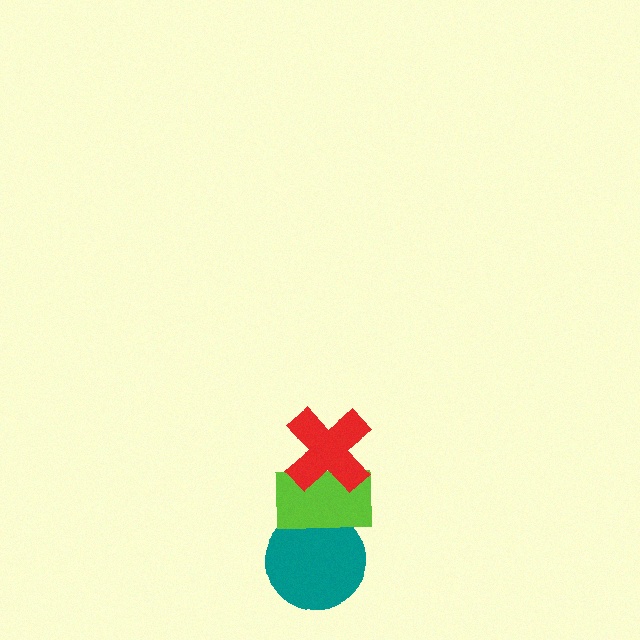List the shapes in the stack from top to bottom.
From top to bottom: the red cross, the lime rectangle, the teal circle.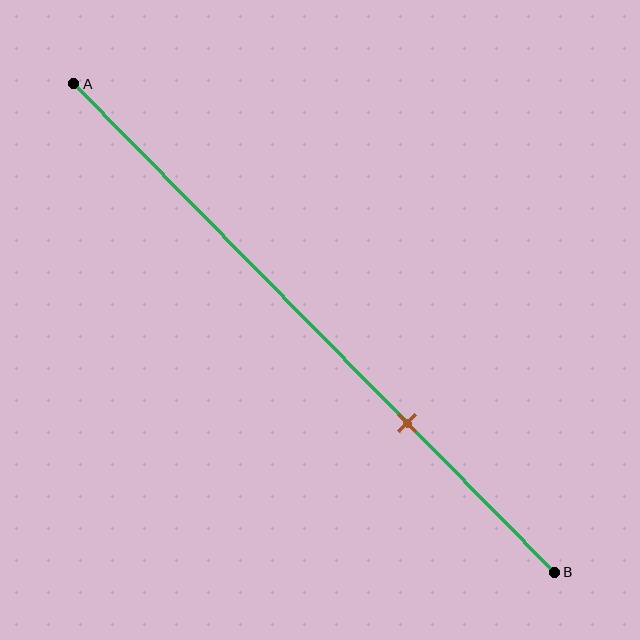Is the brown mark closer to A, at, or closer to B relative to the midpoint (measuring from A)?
The brown mark is closer to point B than the midpoint of segment AB.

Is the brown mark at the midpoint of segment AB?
No, the mark is at about 70% from A, not at the 50% midpoint.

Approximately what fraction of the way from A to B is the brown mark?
The brown mark is approximately 70% of the way from A to B.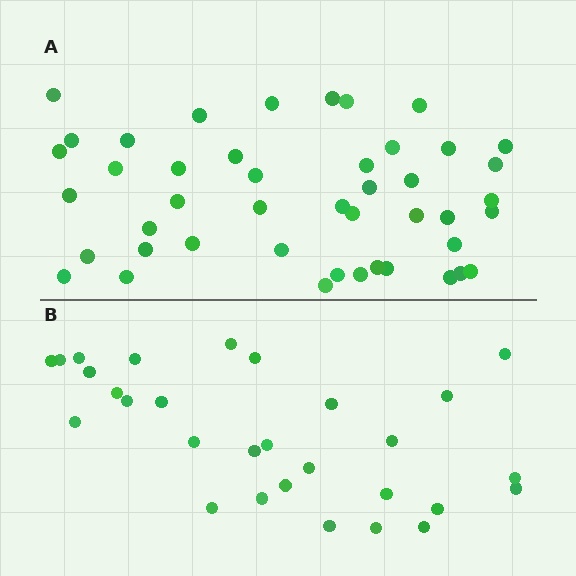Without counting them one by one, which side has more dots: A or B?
Region A (the top region) has more dots.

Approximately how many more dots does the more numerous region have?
Region A has approximately 15 more dots than region B.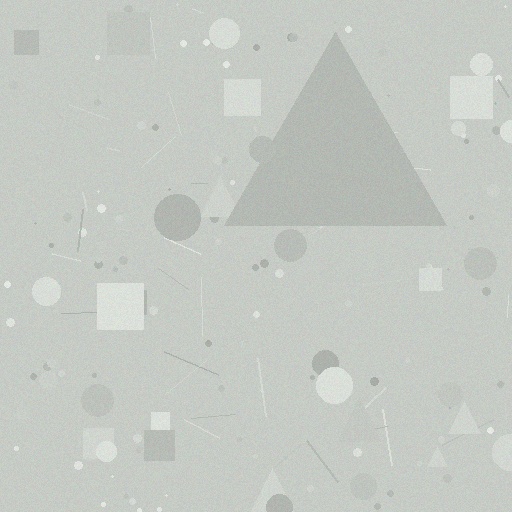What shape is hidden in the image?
A triangle is hidden in the image.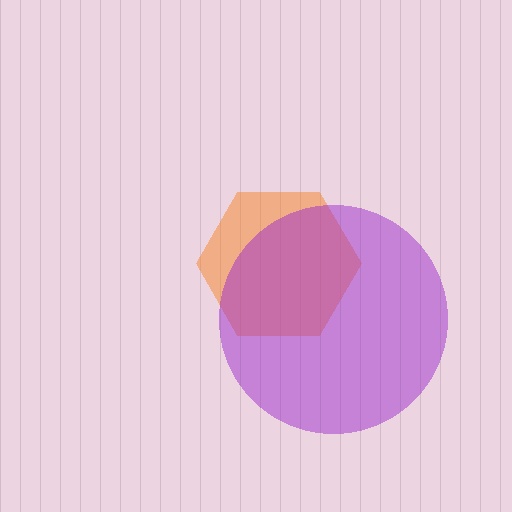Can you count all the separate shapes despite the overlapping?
Yes, there are 2 separate shapes.